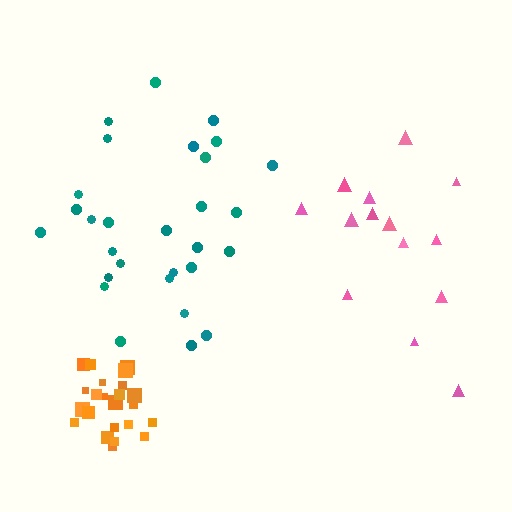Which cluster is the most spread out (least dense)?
Pink.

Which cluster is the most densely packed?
Orange.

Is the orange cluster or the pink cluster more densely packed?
Orange.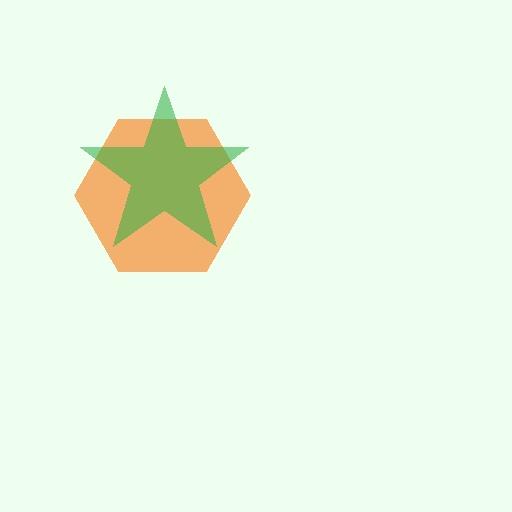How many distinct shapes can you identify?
There are 2 distinct shapes: an orange hexagon, a green star.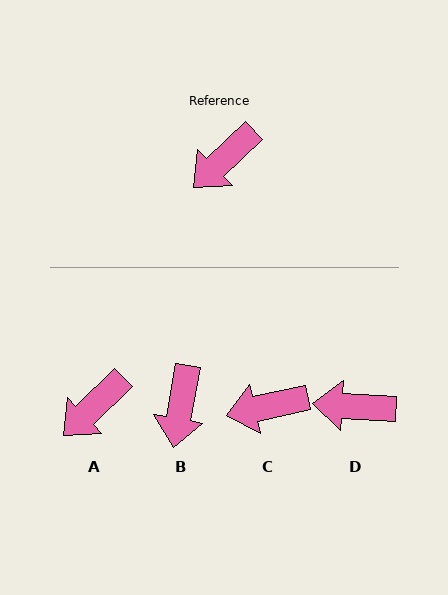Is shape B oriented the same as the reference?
No, it is off by about 36 degrees.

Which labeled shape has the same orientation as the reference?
A.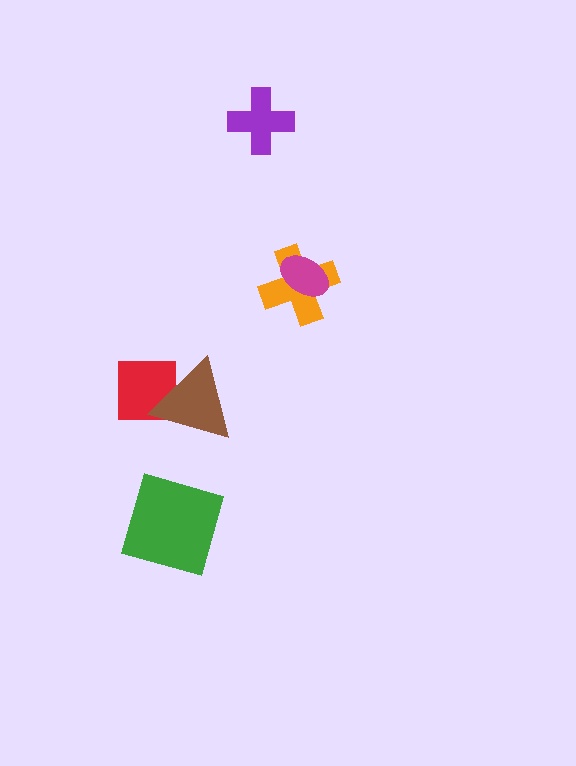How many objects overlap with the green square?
0 objects overlap with the green square.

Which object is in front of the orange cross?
The magenta ellipse is in front of the orange cross.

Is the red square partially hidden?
Yes, it is partially covered by another shape.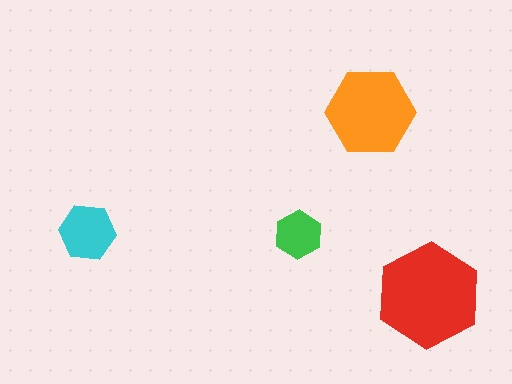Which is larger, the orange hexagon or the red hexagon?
The red one.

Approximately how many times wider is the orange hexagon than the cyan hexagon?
About 1.5 times wider.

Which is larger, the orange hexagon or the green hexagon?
The orange one.